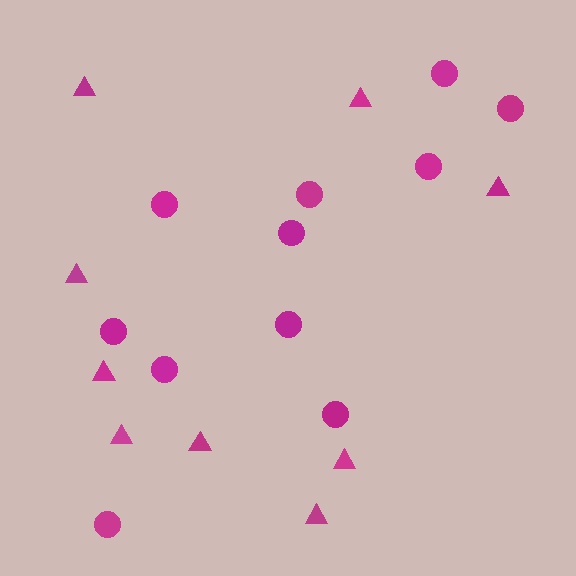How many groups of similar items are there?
There are 2 groups: one group of triangles (9) and one group of circles (11).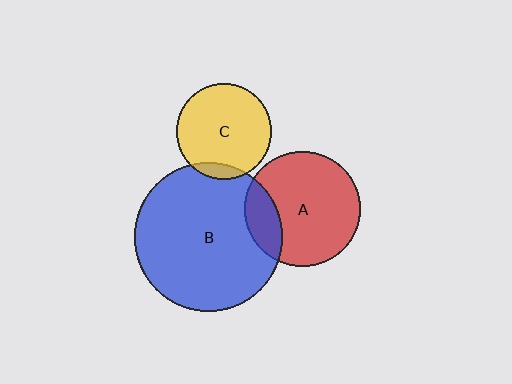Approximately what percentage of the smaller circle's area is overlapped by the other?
Approximately 20%.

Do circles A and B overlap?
Yes.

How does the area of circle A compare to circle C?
Approximately 1.5 times.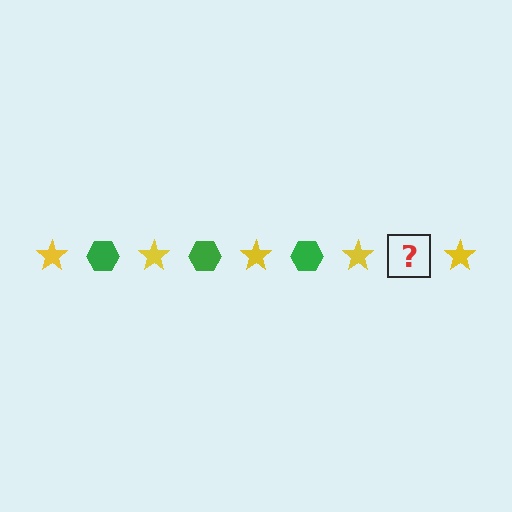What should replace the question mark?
The question mark should be replaced with a green hexagon.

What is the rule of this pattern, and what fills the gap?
The rule is that the pattern alternates between yellow star and green hexagon. The gap should be filled with a green hexagon.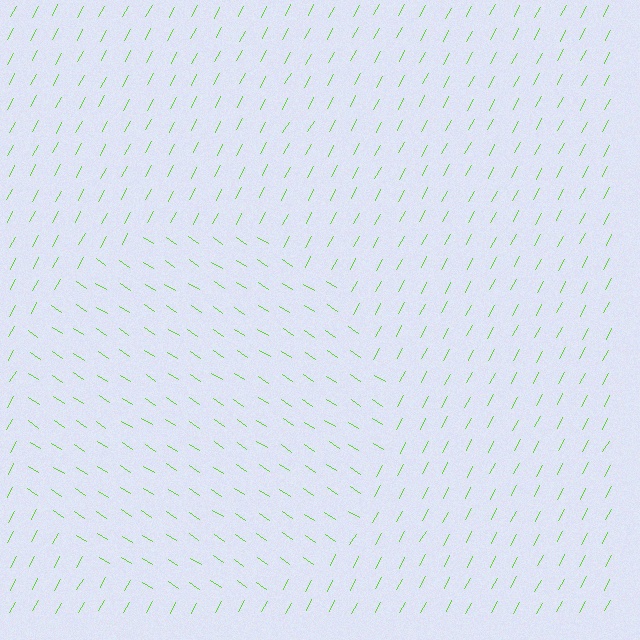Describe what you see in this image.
The image is filled with small lime line segments. A circle region in the image has lines oriented differently from the surrounding lines, creating a visible texture boundary.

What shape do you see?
I see a circle.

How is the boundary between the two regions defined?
The boundary is defined purely by a change in line orientation (approximately 85 degrees difference). All lines are the same color and thickness.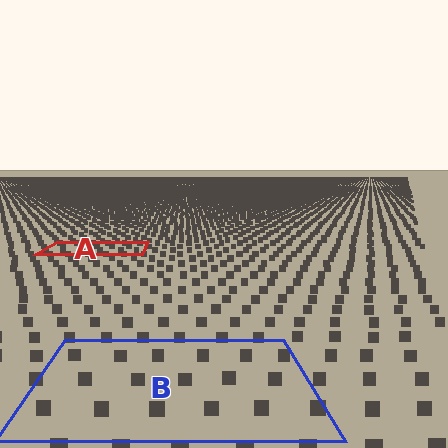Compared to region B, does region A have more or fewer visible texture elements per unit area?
Region A has more texture elements per unit area — they are packed more densely because it is farther away.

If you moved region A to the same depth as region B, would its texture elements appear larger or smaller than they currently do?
They would appear larger. At a closer depth, the same texture elements are projected at a bigger on-screen size.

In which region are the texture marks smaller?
The texture marks are smaller in region A, because it is farther away.